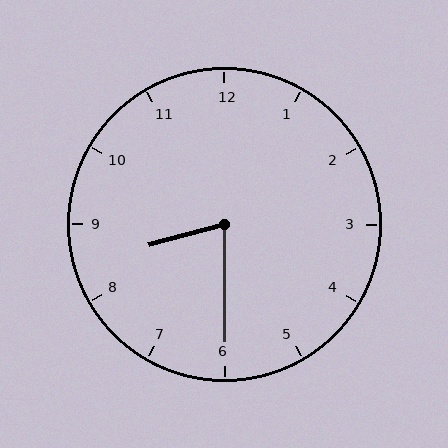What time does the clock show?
8:30.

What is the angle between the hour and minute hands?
Approximately 75 degrees.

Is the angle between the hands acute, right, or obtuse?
It is acute.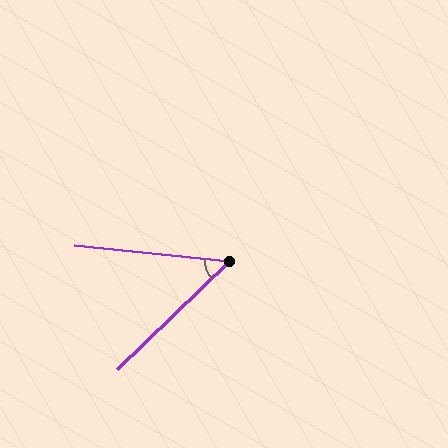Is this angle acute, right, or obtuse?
It is acute.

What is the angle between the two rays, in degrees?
Approximately 50 degrees.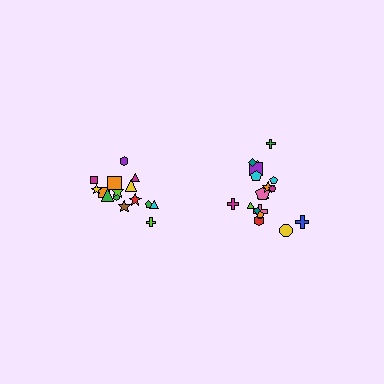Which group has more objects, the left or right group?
The right group.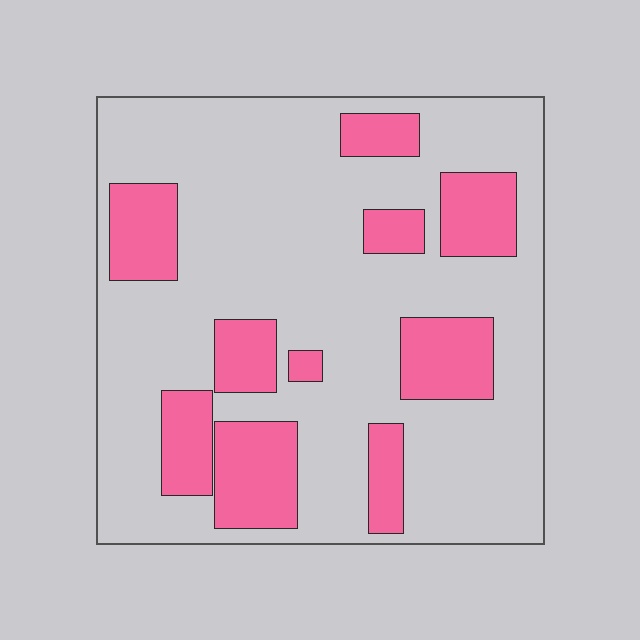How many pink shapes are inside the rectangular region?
10.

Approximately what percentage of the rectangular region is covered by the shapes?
Approximately 25%.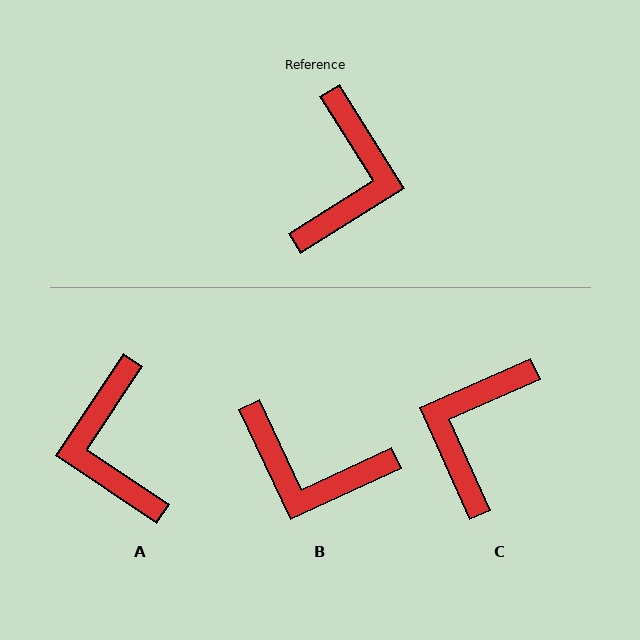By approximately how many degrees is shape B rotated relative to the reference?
Approximately 97 degrees clockwise.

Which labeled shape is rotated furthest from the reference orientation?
C, about 172 degrees away.